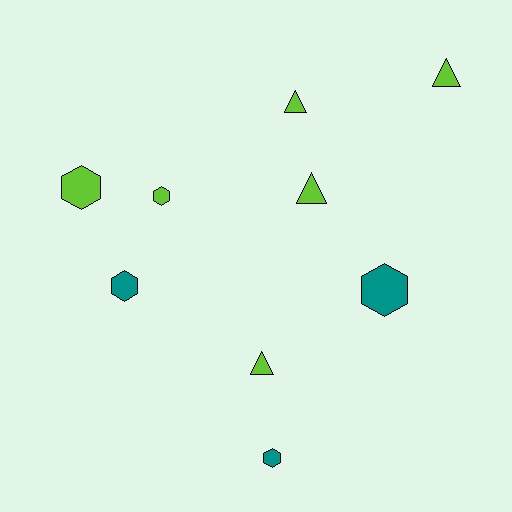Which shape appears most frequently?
Hexagon, with 5 objects.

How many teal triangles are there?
There are no teal triangles.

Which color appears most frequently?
Lime, with 6 objects.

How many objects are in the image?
There are 9 objects.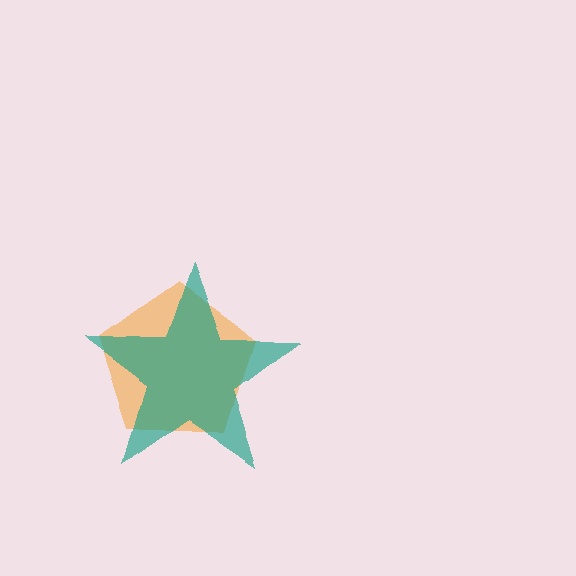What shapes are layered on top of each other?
The layered shapes are: an orange pentagon, a teal star.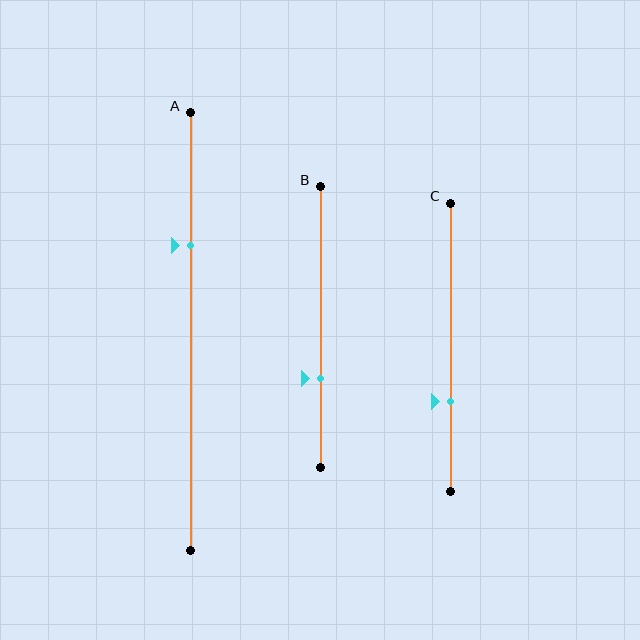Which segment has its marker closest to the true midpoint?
Segment B has its marker closest to the true midpoint.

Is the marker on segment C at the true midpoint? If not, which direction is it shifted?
No, the marker on segment C is shifted downward by about 19% of the segment length.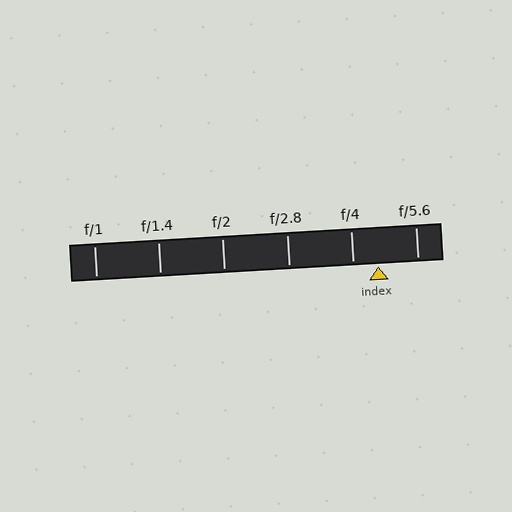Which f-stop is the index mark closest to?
The index mark is closest to f/4.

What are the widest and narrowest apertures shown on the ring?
The widest aperture shown is f/1 and the narrowest is f/5.6.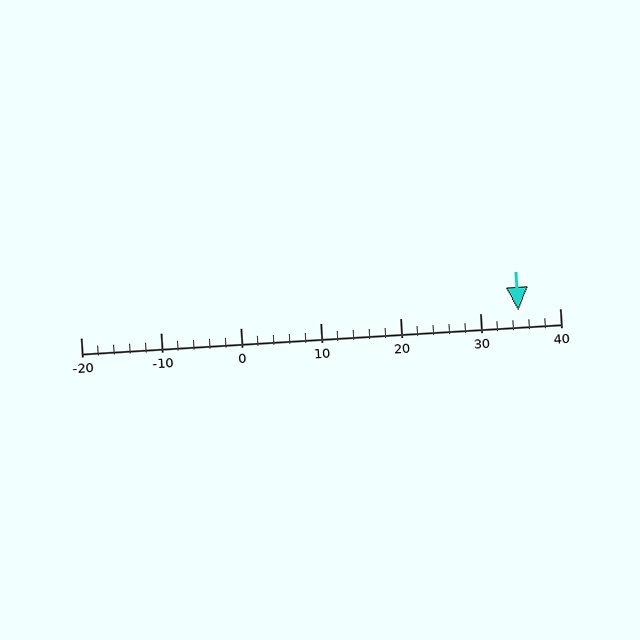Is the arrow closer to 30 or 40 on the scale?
The arrow is closer to 30.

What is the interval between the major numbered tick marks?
The major tick marks are spaced 10 units apart.